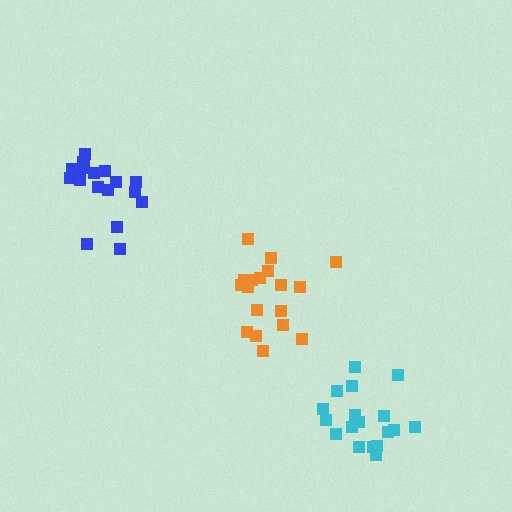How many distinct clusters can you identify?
There are 3 distinct clusters.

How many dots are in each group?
Group 1: 18 dots, Group 2: 18 dots, Group 3: 18 dots (54 total).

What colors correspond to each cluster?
The clusters are colored: blue, orange, cyan.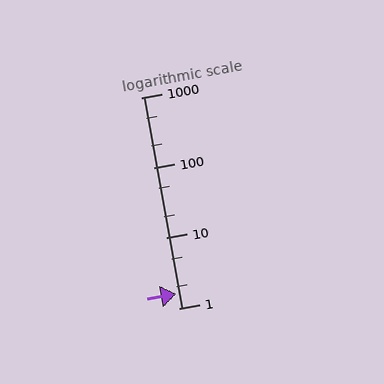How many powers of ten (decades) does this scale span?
The scale spans 3 decades, from 1 to 1000.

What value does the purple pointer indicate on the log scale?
The pointer indicates approximately 1.6.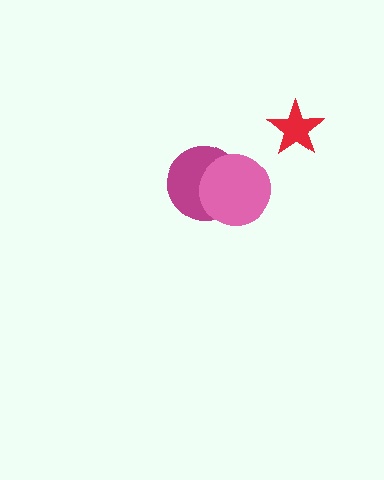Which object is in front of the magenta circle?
The pink circle is in front of the magenta circle.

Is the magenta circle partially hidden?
Yes, it is partially covered by another shape.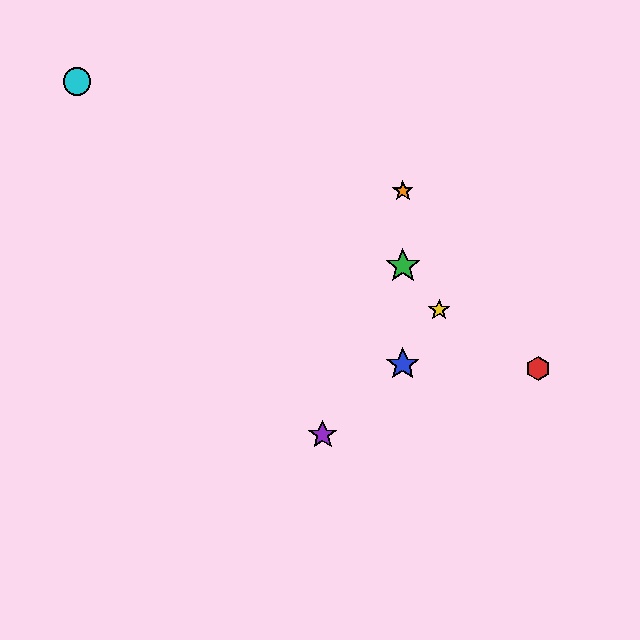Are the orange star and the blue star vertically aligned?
Yes, both are at x≈403.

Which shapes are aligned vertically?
The blue star, the green star, the orange star are aligned vertically.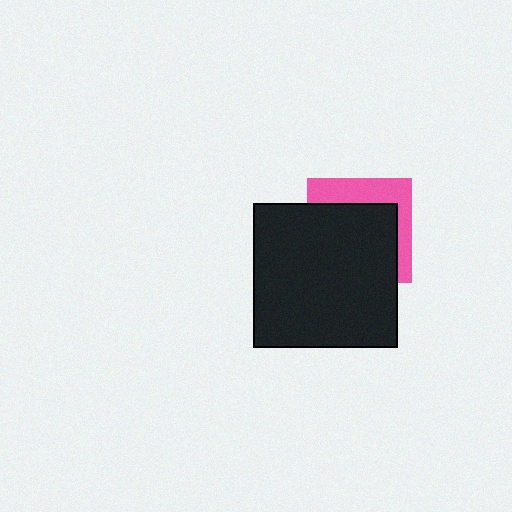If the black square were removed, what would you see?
You would see the complete pink square.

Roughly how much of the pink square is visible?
A small part of it is visible (roughly 35%).